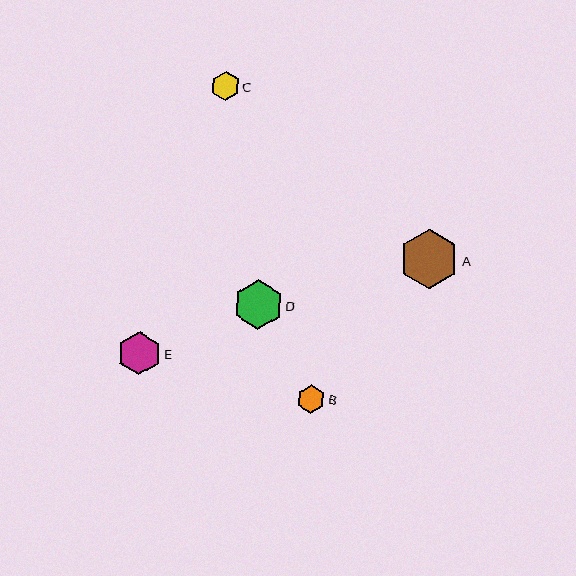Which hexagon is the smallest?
Hexagon B is the smallest with a size of approximately 28 pixels.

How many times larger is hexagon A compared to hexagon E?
Hexagon A is approximately 1.4 times the size of hexagon E.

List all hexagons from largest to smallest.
From largest to smallest: A, D, E, C, B.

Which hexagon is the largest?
Hexagon A is the largest with a size of approximately 59 pixels.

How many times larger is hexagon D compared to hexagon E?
Hexagon D is approximately 1.1 times the size of hexagon E.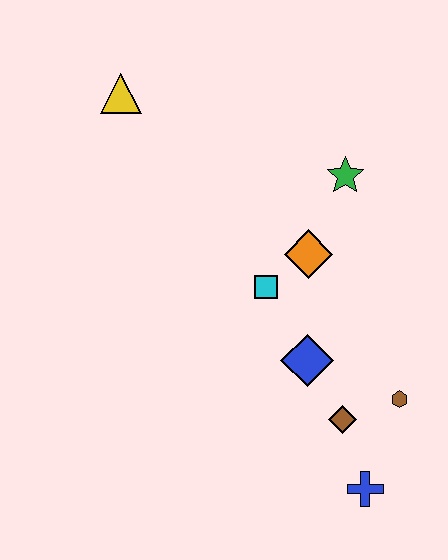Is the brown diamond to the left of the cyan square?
No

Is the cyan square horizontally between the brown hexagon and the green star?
No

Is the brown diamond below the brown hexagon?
Yes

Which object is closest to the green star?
The orange diamond is closest to the green star.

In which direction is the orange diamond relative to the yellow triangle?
The orange diamond is to the right of the yellow triangle.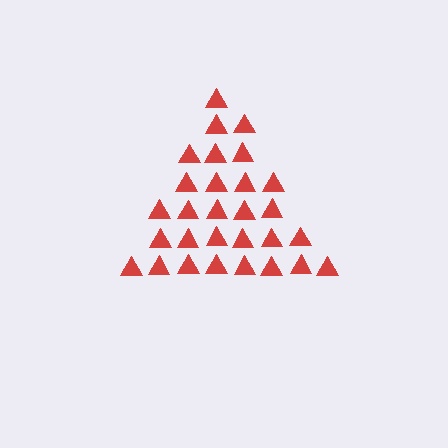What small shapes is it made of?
It is made of small triangles.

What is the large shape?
The large shape is a triangle.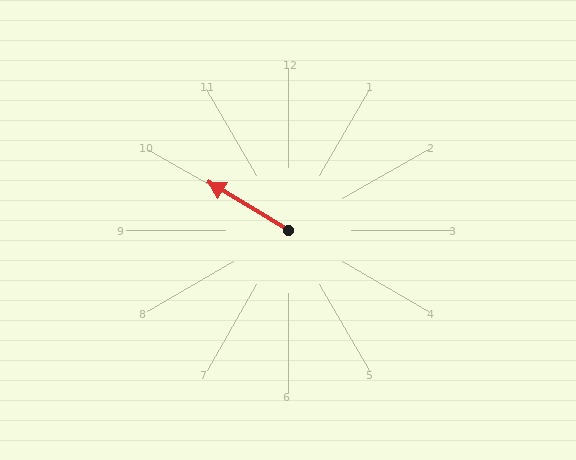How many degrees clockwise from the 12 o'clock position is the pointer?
Approximately 301 degrees.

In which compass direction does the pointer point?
Northwest.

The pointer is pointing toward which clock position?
Roughly 10 o'clock.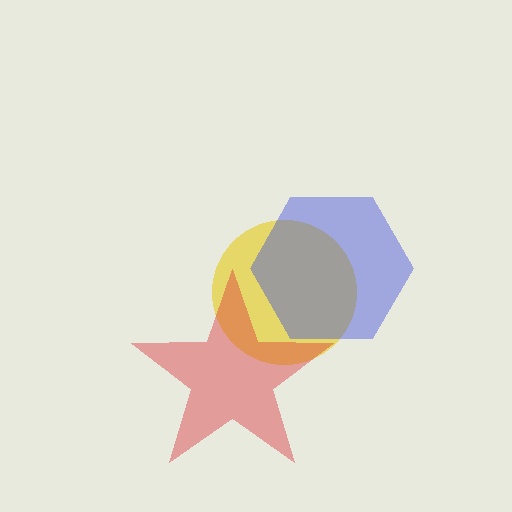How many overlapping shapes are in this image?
There are 3 overlapping shapes in the image.